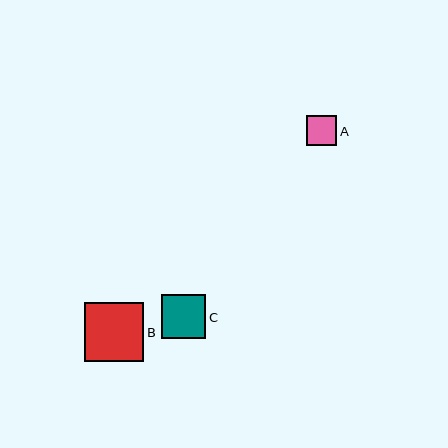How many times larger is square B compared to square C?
Square B is approximately 1.4 times the size of square C.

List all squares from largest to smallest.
From largest to smallest: B, C, A.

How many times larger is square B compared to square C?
Square B is approximately 1.4 times the size of square C.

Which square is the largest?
Square B is the largest with a size of approximately 60 pixels.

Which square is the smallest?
Square A is the smallest with a size of approximately 30 pixels.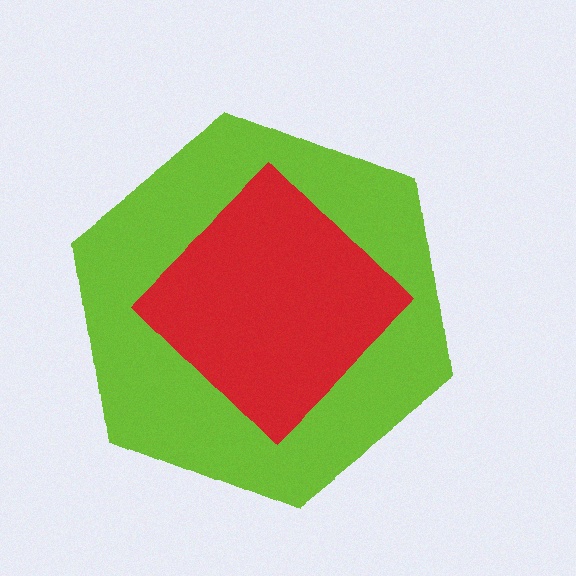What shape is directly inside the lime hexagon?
The red diamond.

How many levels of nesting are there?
2.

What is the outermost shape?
The lime hexagon.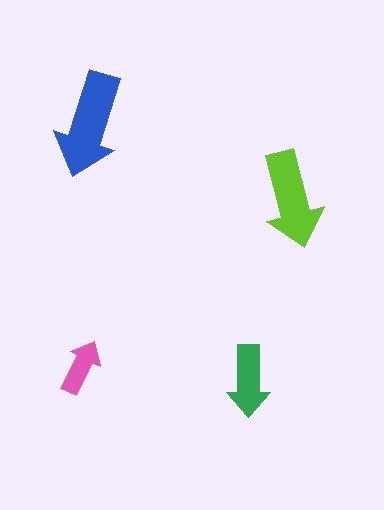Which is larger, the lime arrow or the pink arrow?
The lime one.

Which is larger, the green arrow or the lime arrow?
The lime one.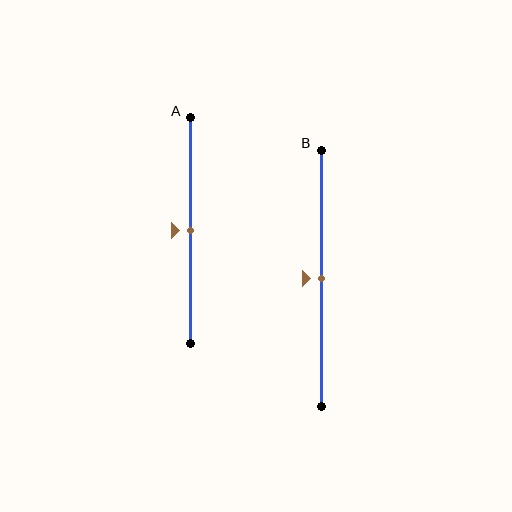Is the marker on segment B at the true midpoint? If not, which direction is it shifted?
Yes, the marker on segment B is at the true midpoint.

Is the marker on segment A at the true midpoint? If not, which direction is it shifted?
Yes, the marker on segment A is at the true midpoint.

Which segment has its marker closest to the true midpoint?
Segment A has its marker closest to the true midpoint.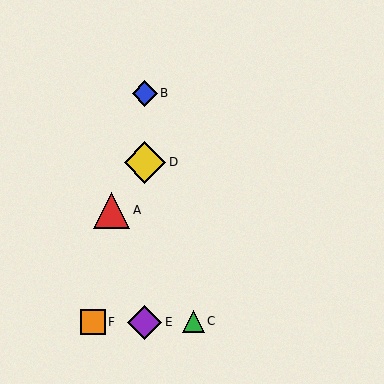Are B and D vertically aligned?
Yes, both are at x≈145.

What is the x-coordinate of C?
Object C is at x≈193.